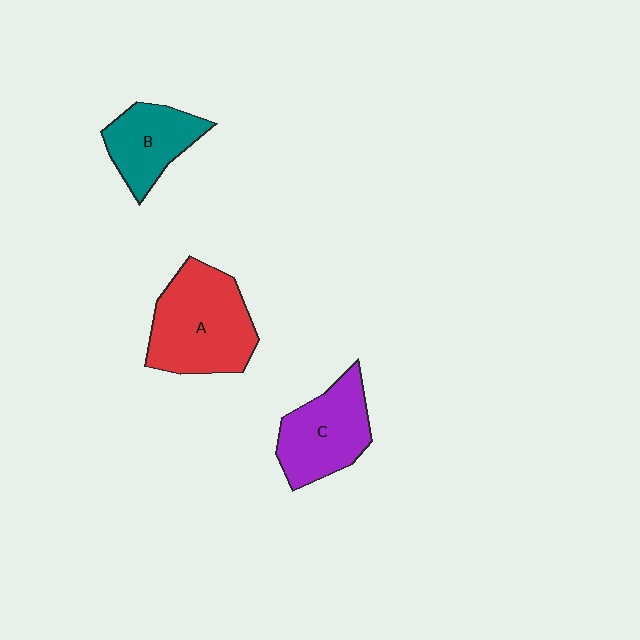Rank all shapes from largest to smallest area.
From largest to smallest: A (red), C (purple), B (teal).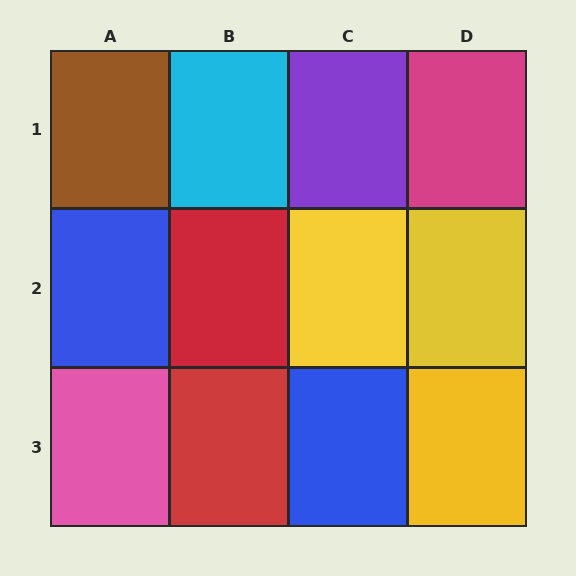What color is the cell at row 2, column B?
Red.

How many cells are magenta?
1 cell is magenta.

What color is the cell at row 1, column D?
Magenta.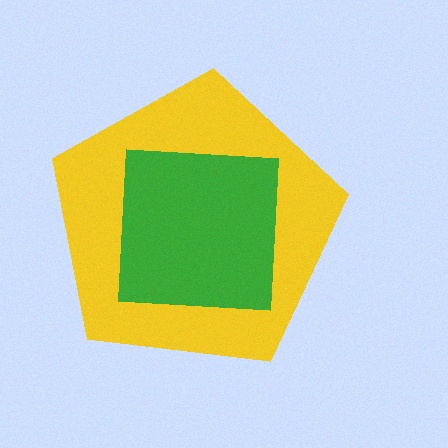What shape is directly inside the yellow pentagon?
The green square.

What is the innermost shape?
The green square.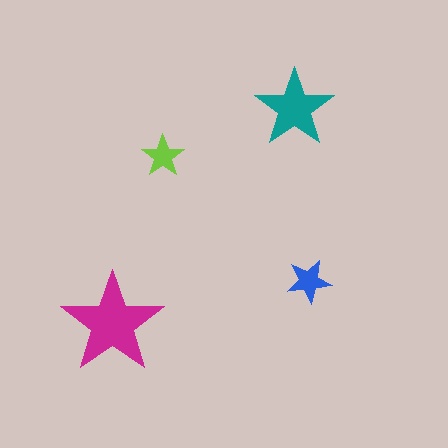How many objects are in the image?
There are 4 objects in the image.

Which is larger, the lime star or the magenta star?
The magenta one.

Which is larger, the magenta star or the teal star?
The magenta one.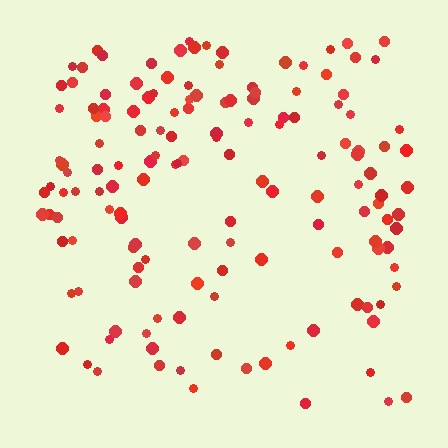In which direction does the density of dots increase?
From bottom to top, with the top side densest.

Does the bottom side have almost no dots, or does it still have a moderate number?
Still a moderate number, just noticeably fewer than the top.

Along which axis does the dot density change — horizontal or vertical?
Vertical.